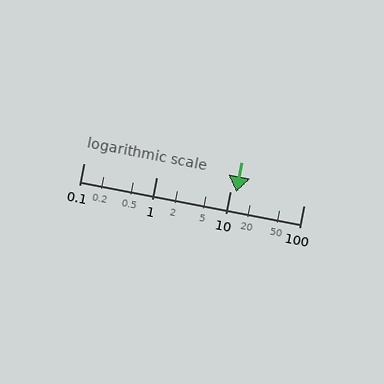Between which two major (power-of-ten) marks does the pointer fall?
The pointer is between 10 and 100.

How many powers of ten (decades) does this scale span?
The scale spans 3 decades, from 0.1 to 100.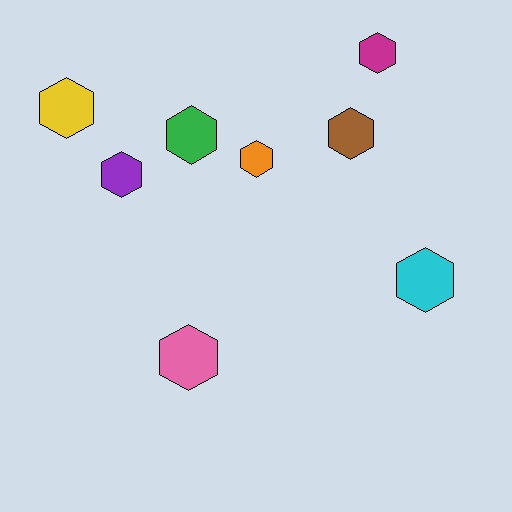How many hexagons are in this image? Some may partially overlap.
There are 8 hexagons.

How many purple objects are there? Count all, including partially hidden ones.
There is 1 purple object.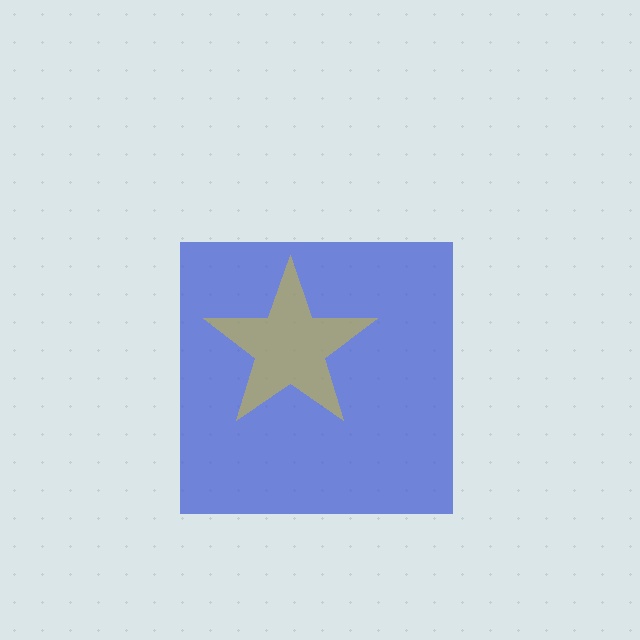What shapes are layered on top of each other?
The layered shapes are: a blue square, a yellow star.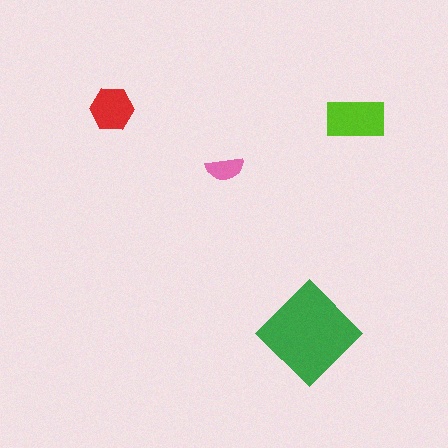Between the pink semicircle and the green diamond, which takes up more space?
The green diamond.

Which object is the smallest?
The pink semicircle.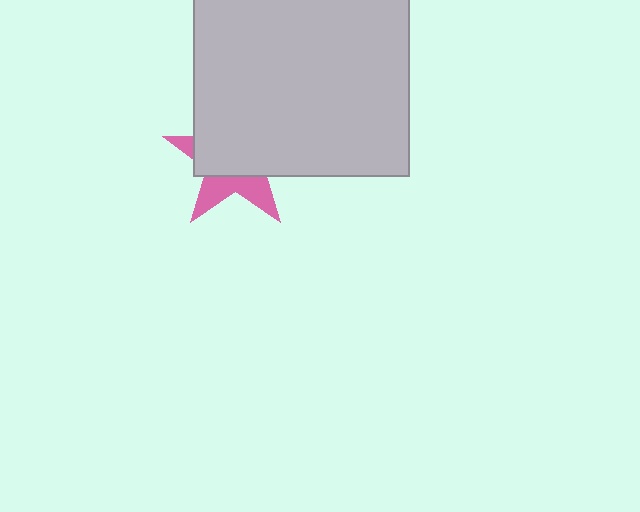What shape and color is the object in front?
The object in front is a light gray square.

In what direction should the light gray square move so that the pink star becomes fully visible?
The light gray square should move up. That is the shortest direction to clear the overlap and leave the pink star fully visible.